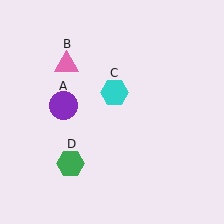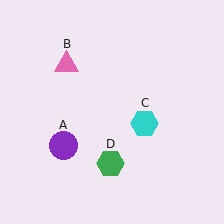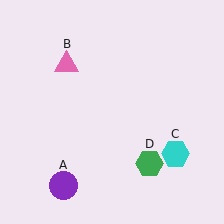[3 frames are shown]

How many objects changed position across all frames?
3 objects changed position: purple circle (object A), cyan hexagon (object C), green hexagon (object D).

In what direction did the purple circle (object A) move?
The purple circle (object A) moved down.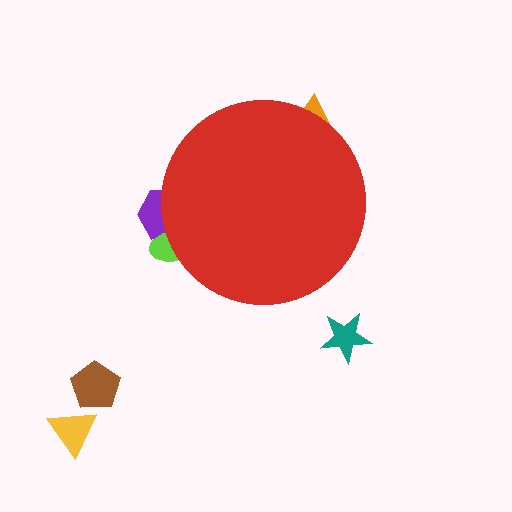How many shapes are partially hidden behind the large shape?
3 shapes are partially hidden.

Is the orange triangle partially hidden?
Yes, the orange triangle is partially hidden behind the red circle.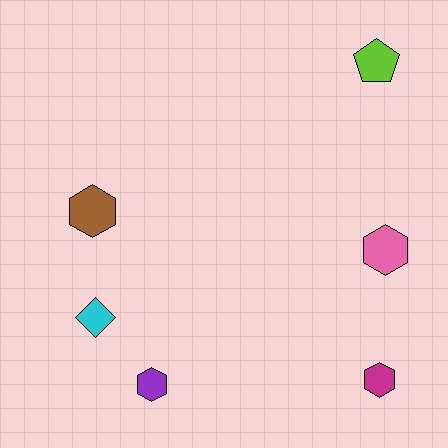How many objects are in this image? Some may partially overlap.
There are 6 objects.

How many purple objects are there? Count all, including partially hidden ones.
There is 1 purple object.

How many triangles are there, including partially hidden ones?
There are no triangles.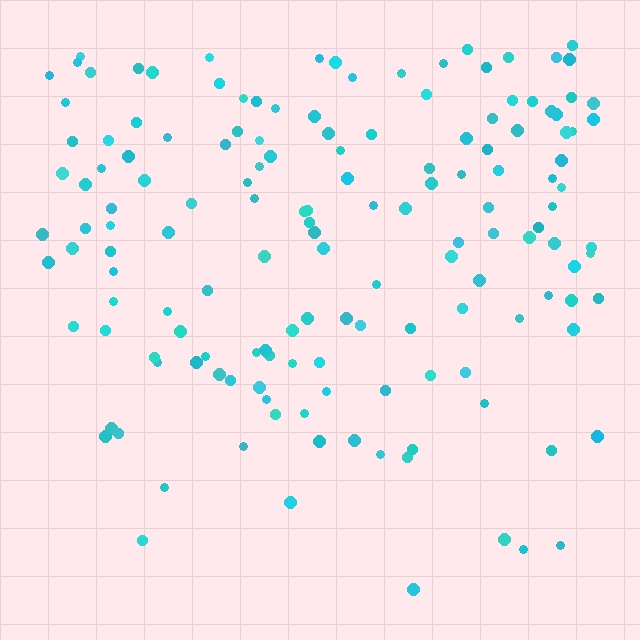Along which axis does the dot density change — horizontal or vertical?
Vertical.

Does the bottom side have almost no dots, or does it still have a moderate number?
Still a moderate number, just noticeably fewer than the top.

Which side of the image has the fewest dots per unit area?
The bottom.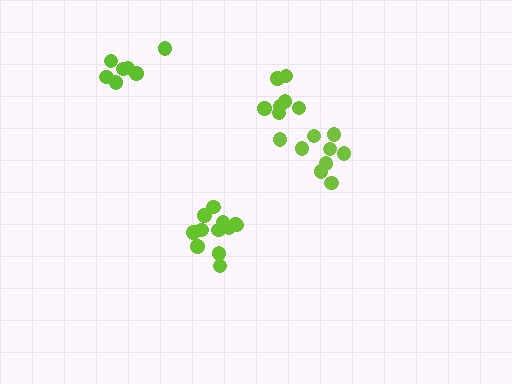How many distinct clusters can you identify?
There are 4 distinct clusters.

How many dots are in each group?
Group 1: 10 dots, Group 2: 12 dots, Group 3: 7 dots, Group 4: 7 dots (36 total).